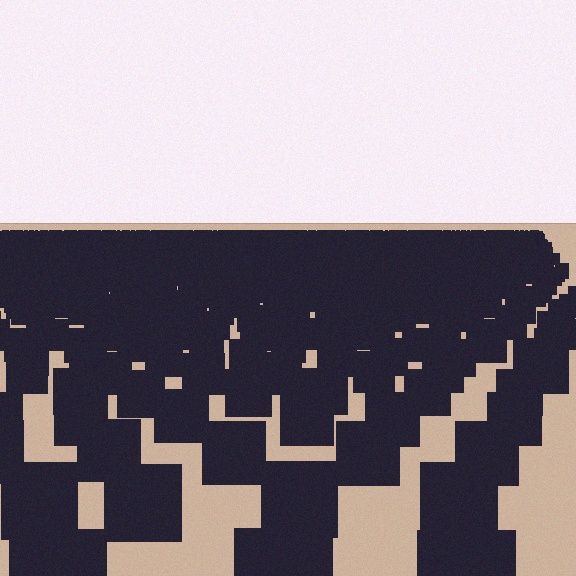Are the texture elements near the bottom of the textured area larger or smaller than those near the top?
Larger. Near the bottom, elements are closer to the viewer and appear at a bigger on-screen size.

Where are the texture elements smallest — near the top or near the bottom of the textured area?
Near the top.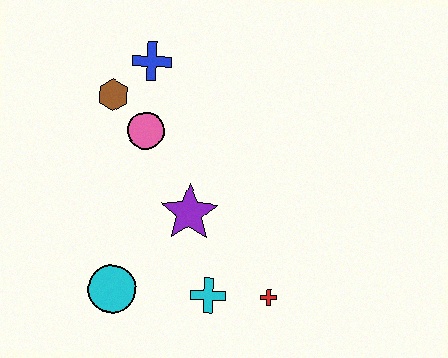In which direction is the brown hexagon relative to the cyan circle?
The brown hexagon is above the cyan circle.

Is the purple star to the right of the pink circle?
Yes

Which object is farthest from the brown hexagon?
The red cross is farthest from the brown hexagon.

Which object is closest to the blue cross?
The brown hexagon is closest to the blue cross.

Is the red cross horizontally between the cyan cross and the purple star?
No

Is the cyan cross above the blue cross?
No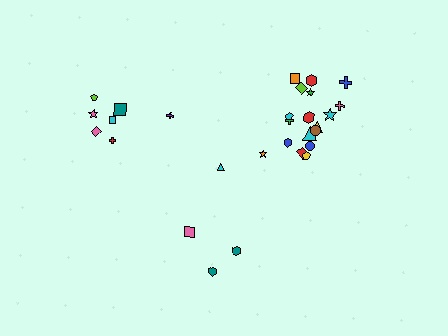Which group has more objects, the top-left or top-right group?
The top-right group.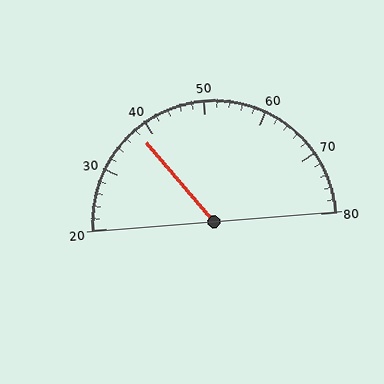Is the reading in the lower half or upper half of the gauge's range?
The reading is in the lower half of the range (20 to 80).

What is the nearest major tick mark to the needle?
The nearest major tick mark is 40.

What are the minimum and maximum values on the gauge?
The gauge ranges from 20 to 80.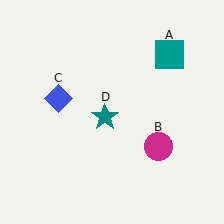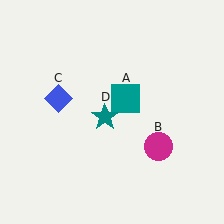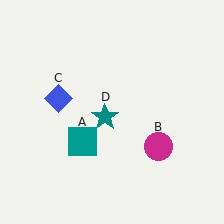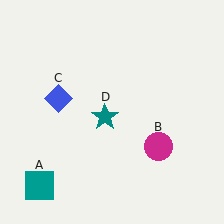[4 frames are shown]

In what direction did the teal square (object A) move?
The teal square (object A) moved down and to the left.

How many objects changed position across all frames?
1 object changed position: teal square (object A).